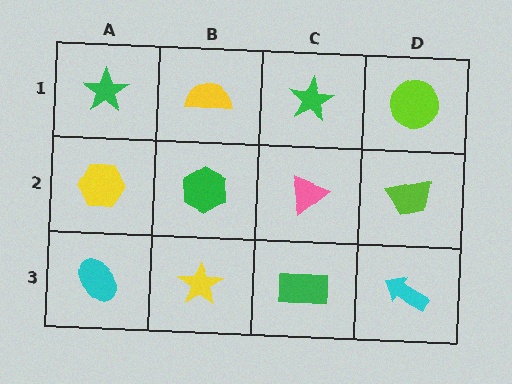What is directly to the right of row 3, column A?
A yellow star.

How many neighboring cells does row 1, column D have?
2.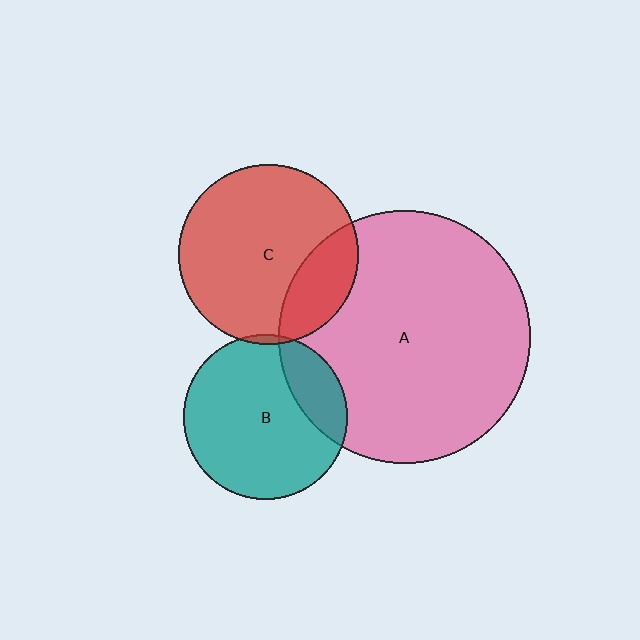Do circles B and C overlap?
Yes.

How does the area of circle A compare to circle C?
Approximately 2.0 times.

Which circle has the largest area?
Circle A (pink).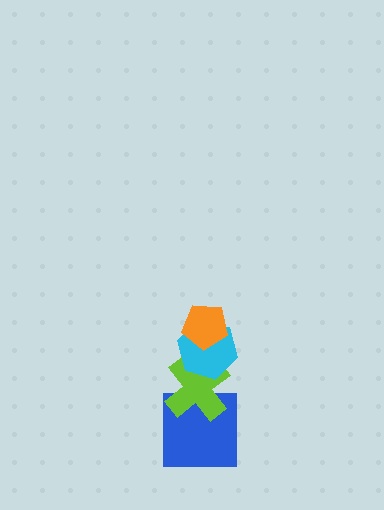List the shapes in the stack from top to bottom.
From top to bottom: the orange pentagon, the cyan hexagon, the lime cross, the blue square.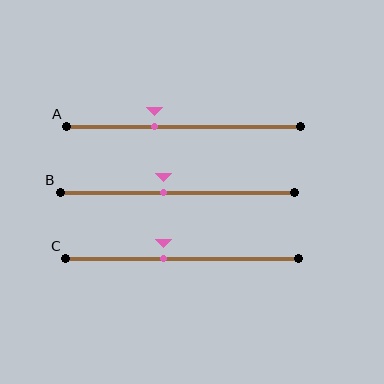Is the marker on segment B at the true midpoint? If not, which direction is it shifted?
No, the marker on segment B is shifted to the left by about 6% of the segment length.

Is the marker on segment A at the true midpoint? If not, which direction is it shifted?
No, the marker on segment A is shifted to the left by about 13% of the segment length.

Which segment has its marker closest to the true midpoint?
Segment B has its marker closest to the true midpoint.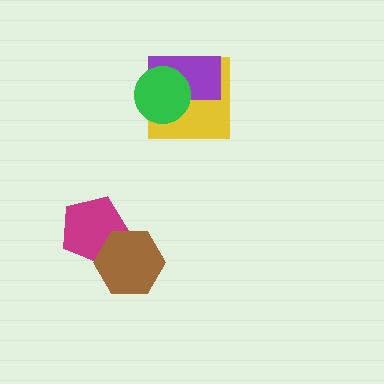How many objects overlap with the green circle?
2 objects overlap with the green circle.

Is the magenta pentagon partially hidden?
Yes, it is partially covered by another shape.